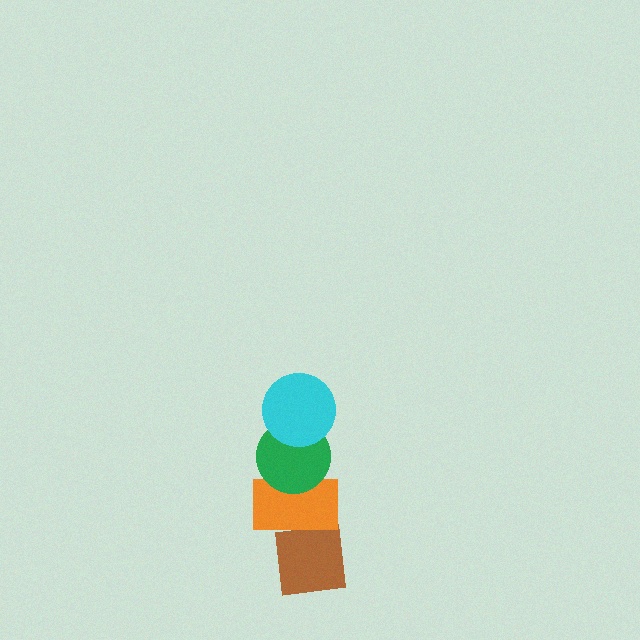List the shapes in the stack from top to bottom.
From top to bottom: the cyan circle, the green circle, the orange rectangle, the brown square.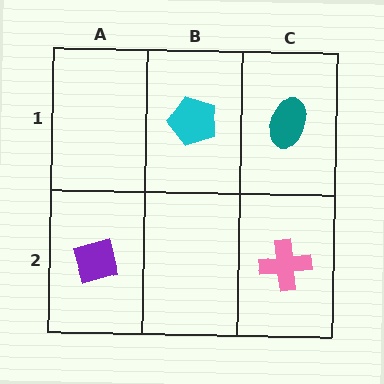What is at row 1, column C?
A teal ellipse.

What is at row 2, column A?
A purple diamond.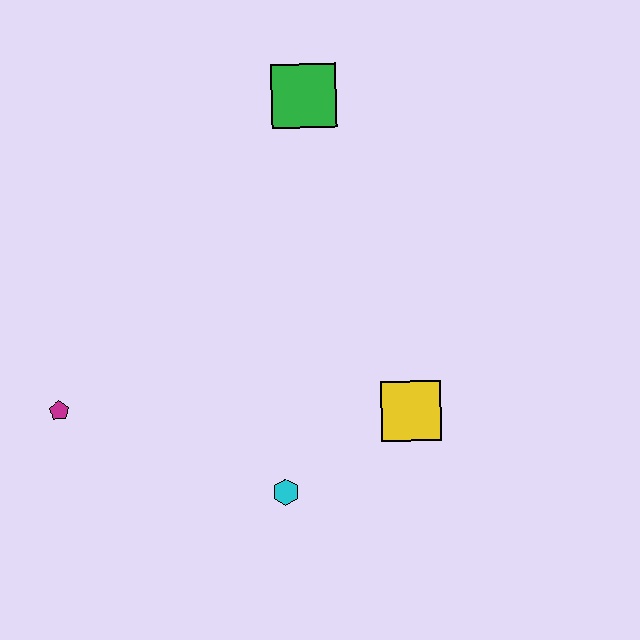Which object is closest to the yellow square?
The cyan hexagon is closest to the yellow square.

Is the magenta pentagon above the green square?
No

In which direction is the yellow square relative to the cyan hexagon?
The yellow square is to the right of the cyan hexagon.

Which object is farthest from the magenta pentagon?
The green square is farthest from the magenta pentagon.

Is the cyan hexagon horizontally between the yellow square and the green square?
No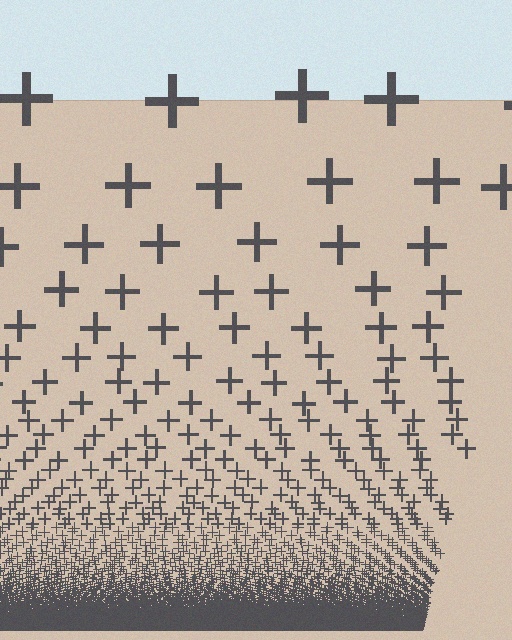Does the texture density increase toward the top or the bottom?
Density increases toward the bottom.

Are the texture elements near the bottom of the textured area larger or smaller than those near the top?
Smaller. The gradient is inverted — elements near the bottom are smaller and denser.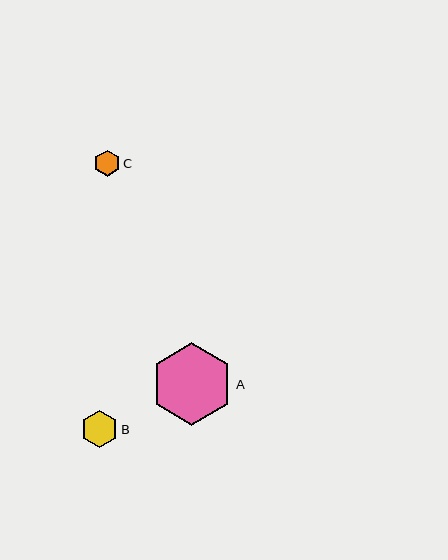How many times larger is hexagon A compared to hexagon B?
Hexagon A is approximately 2.2 times the size of hexagon B.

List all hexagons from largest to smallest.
From largest to smallest: A, B, C.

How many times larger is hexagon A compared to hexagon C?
Hexagon A is approximately 3.2 times the size of hexagon C.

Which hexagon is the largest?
Hexagon A is the largest with a size of approximately 83 pixels.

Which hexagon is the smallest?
Hexagon C is the smallest with a size of approximately 26 pixels.